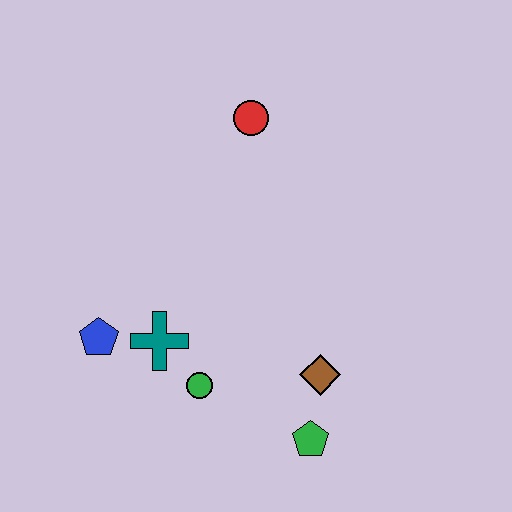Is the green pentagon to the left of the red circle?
No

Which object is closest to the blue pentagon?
The teal cross is closest to the blue pentagon.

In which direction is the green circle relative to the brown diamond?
The green circle is to the left of the brown diamond.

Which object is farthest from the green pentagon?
The red circle is farthest from the green pentagon.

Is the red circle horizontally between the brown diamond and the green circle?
Yes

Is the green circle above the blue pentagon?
No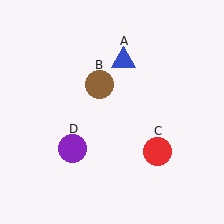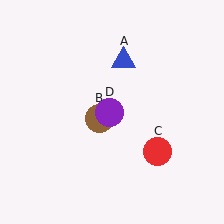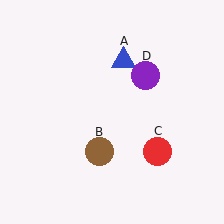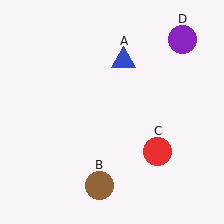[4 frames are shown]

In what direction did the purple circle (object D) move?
The purple circle (object D) moved up and to the right.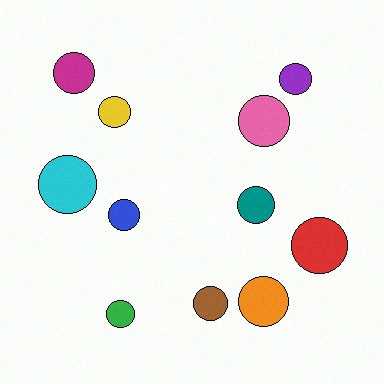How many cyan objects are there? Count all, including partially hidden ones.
There is 1 cyan object.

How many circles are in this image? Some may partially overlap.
There are 11 circles.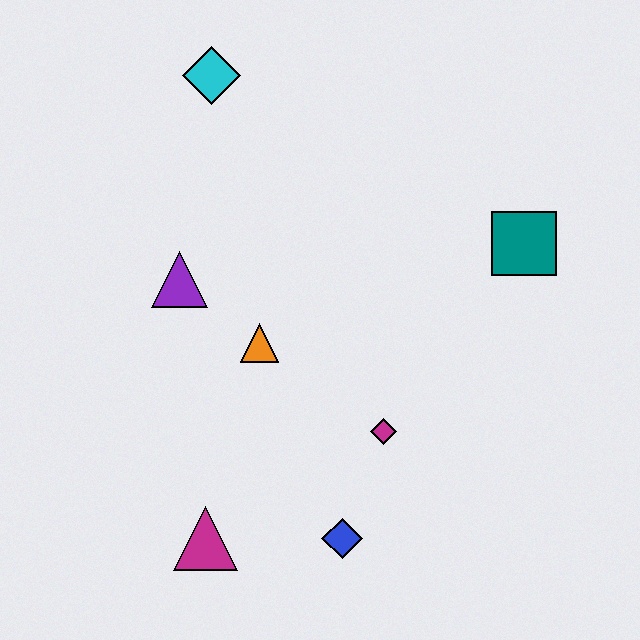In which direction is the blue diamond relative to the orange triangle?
The blue diamond is below the orange triangle.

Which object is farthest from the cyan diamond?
The blue diamond is farthest from the cyan diamond.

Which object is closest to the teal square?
The magenta diamond is closest to the teal square.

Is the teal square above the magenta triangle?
Yes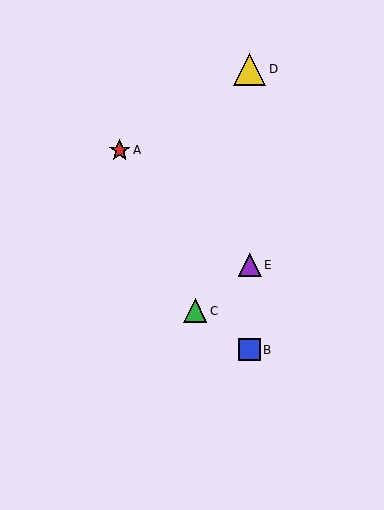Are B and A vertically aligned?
No, B is at x≈250 and A is at x≈120.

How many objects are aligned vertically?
3 objects (B, D, E) are aligned vertically.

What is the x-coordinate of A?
Object A is at x≈120.